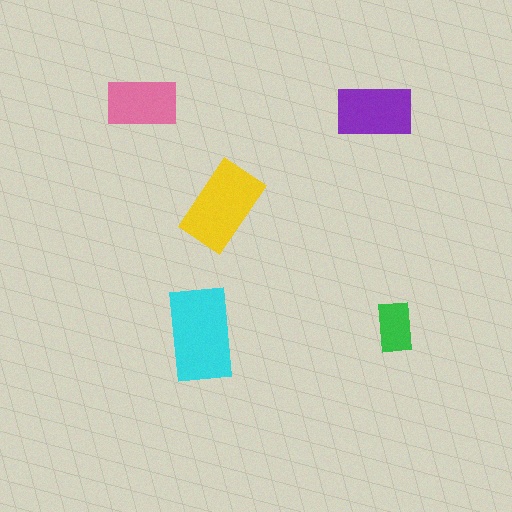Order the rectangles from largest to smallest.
the cyan one, the yellow one, the purple one, the pink one, the green one.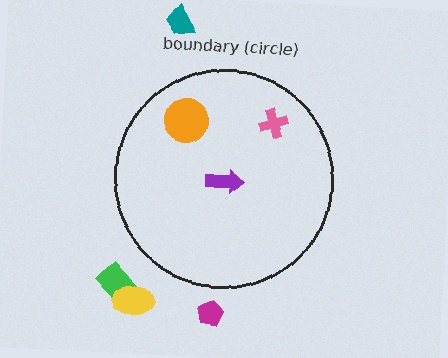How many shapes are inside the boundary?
3 inside, 4 outside.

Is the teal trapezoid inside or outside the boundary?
Outside.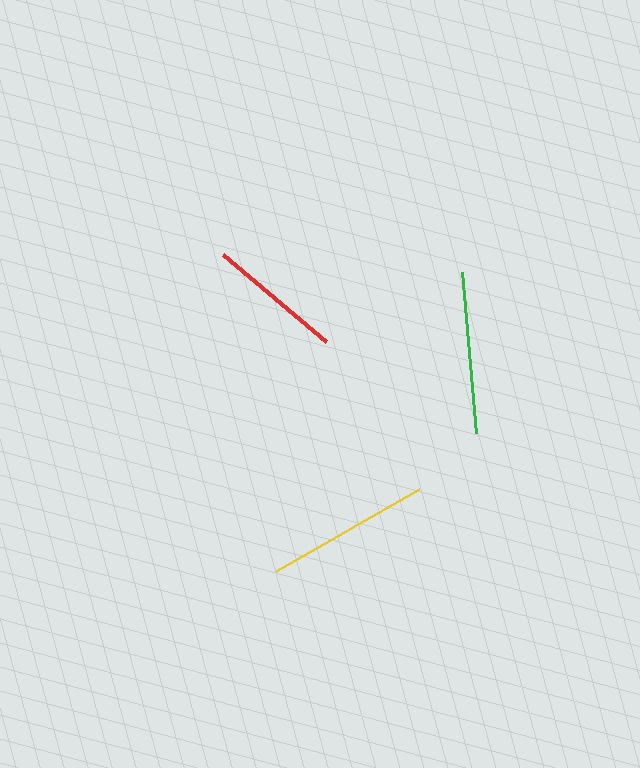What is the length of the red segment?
The red segment is approximately 135 pixels long.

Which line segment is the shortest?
The red line is the shortest at approximately 135 pixels.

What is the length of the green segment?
The green segment is approximately 162 pixels long.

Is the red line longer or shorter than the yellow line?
The yellow line is longer than the red line.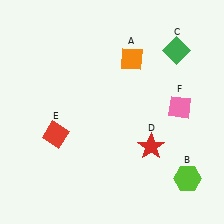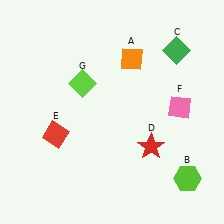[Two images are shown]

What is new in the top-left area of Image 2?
A lime diamond (G) was added in the top-left area of Image 2.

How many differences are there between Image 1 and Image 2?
There is 1 difference between the two images.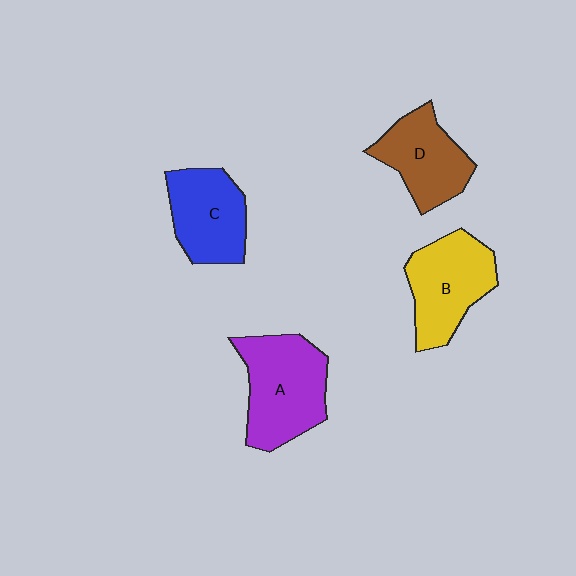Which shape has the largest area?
Shape A (purple).